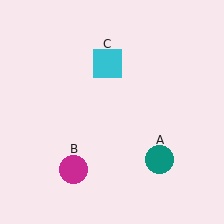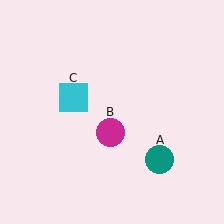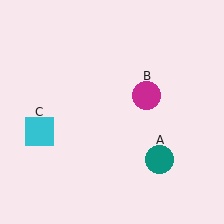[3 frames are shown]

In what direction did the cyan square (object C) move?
The cyan square (object C) moved down and to the left.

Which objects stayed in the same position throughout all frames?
Teal circle (object A) remained stationary.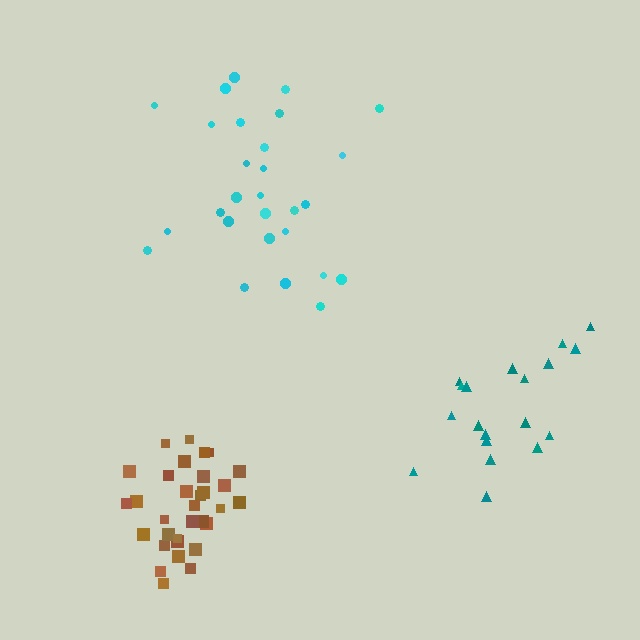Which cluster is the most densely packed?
Brown.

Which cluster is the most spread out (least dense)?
Teal.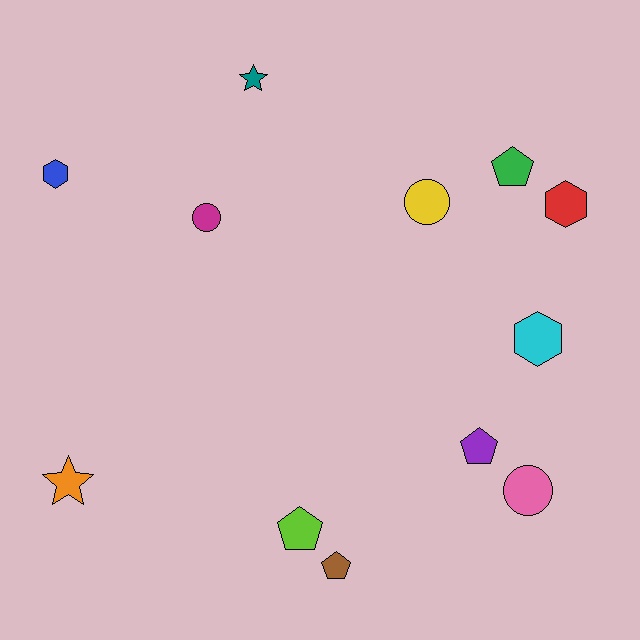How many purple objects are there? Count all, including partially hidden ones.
There is 1 purple object.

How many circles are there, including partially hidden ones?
There are 3 circles.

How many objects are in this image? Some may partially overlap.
There are 12 objects.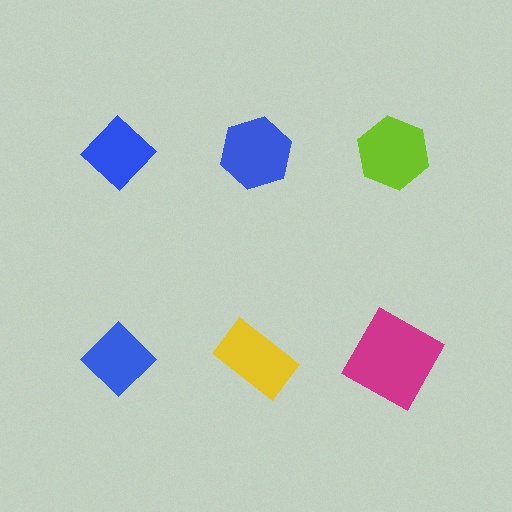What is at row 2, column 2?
A yellow rectangle.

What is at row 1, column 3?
A lime hexagon.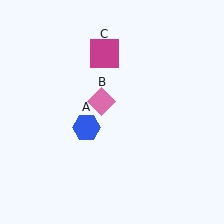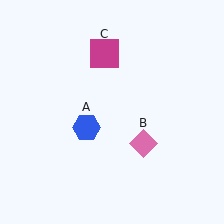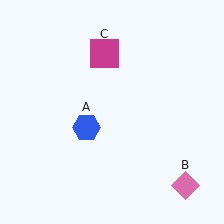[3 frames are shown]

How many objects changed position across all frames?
1 object changed position: pink diamond (object B).